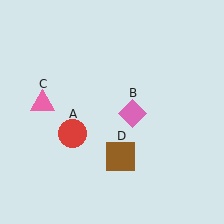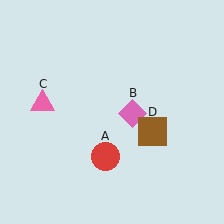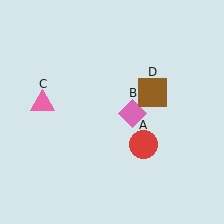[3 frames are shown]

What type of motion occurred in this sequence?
The red circle (object A), brown square (object D) rotated counterclockwise around the center of the scene.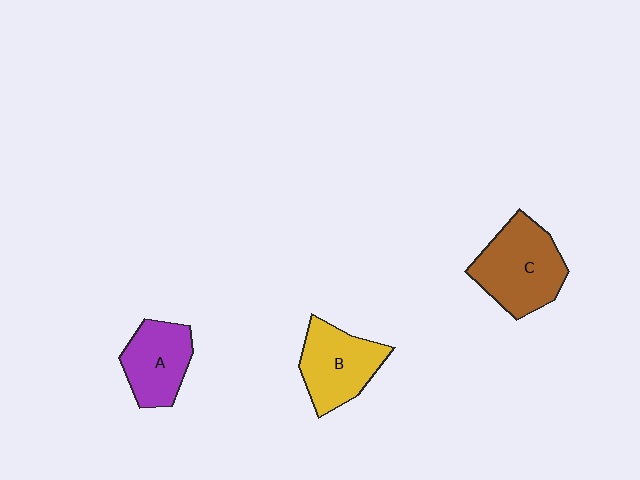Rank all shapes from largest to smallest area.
From largest to smallest: C (brown), B (yellow), A (purple).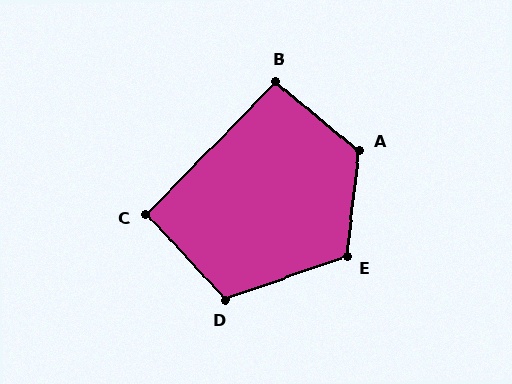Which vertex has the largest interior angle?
A, at approximately 122 degrees.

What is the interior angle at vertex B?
Approximately 95 degrees (obtuse).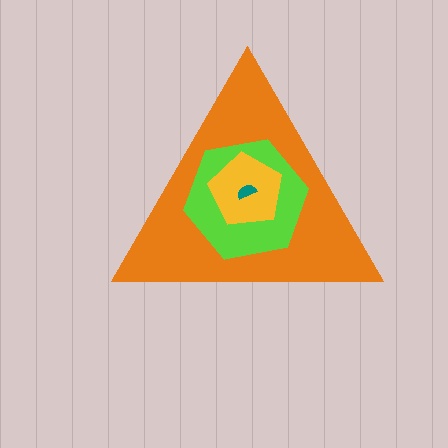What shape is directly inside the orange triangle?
The lime hexagon.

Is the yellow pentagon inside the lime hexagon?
Yes.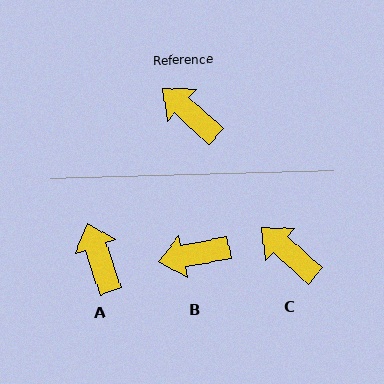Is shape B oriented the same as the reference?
No, it is off by about 53 degrees.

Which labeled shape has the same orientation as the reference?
C.